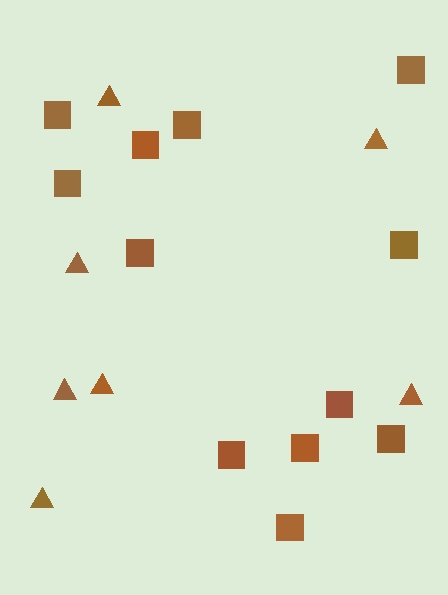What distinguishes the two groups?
There are 2 groups: one group of triangles (7) and one group of squares (12).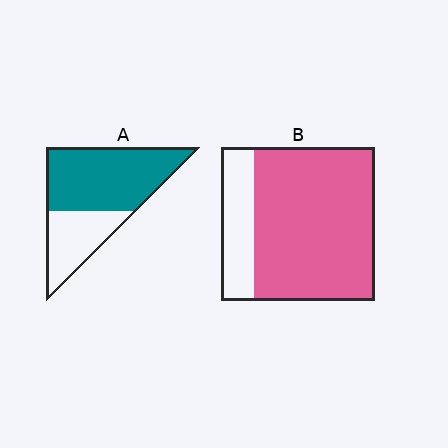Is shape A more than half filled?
Yes.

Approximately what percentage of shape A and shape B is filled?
A is approximately 65% and B is approximately 80%.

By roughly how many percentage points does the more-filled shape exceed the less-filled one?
By roughly 15 percentage points (B over A).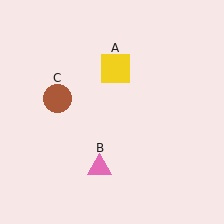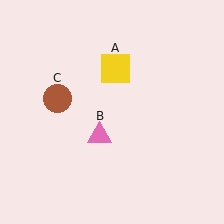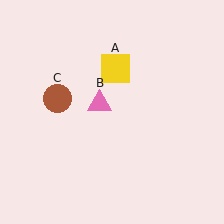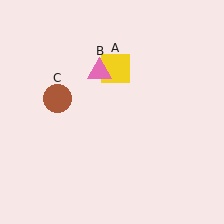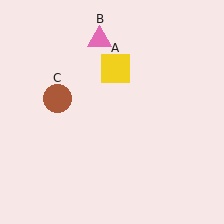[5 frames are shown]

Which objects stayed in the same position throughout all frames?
Yellow square (object A) and brown circle (object C) remained stationary.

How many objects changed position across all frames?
1 object changed position: pink triangle (object B).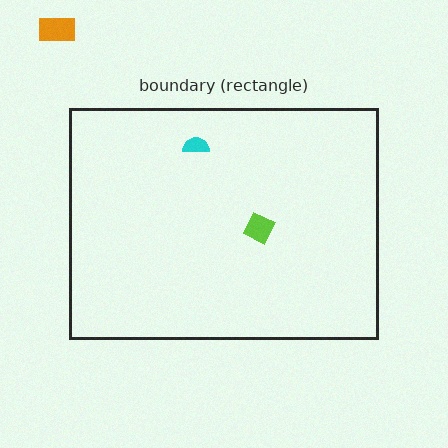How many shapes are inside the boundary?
2 inside, 1 outside.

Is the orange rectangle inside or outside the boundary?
Outside.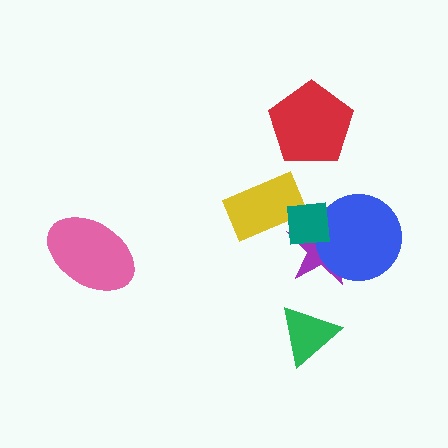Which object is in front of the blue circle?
The teal square is in front of the blue circle.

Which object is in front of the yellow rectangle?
The teal square is in front of the yellow rectangle.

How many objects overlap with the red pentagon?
0 objects overlap with the red pentagon.